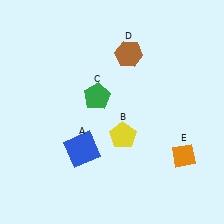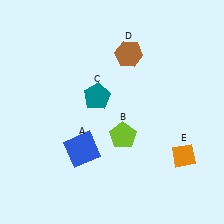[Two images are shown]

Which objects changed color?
B changed from yellow to lime. C changed from green to teal.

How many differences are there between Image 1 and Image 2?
There are 2 differences between the two images.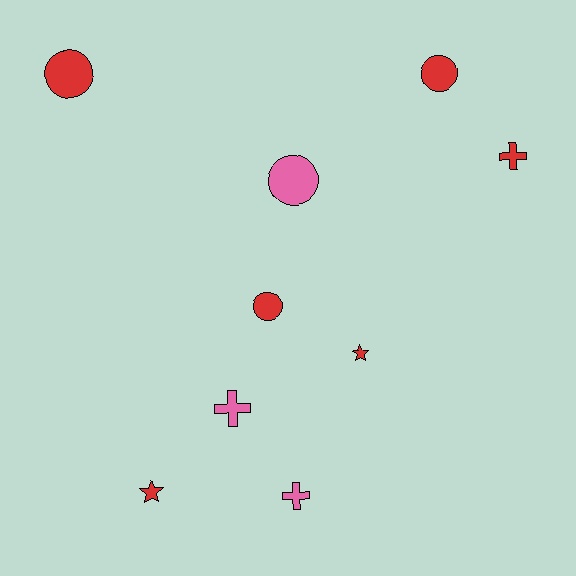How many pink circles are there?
There is 1 pink circle.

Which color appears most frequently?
Red, with 6 objects.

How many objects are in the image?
There are 9 objects.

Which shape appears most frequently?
Circle, with 4 objects.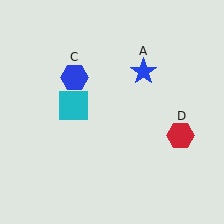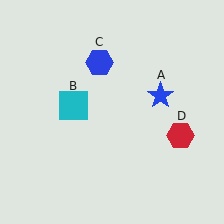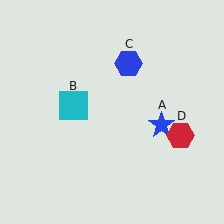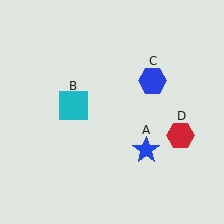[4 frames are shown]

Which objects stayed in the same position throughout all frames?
Cyan square (object B) and red hexagon (object D) remained stationary.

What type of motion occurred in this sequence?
The blue star (object A), blue hexagon (object C) rotated clockwise around the center of the scene.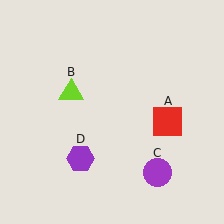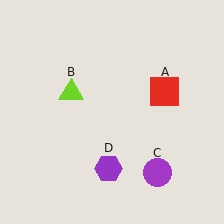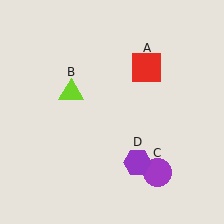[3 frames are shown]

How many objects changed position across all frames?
2 objects changed position: red square (object A), purple hexagon (object D).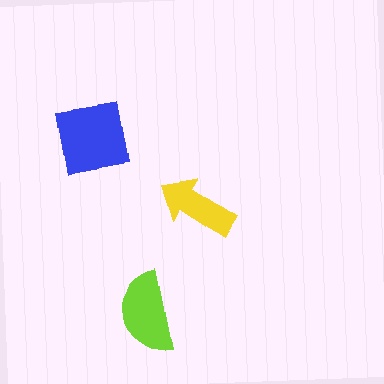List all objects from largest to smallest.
The blue square, the lime semicircle, the yellow arrow.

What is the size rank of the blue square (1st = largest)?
1st.